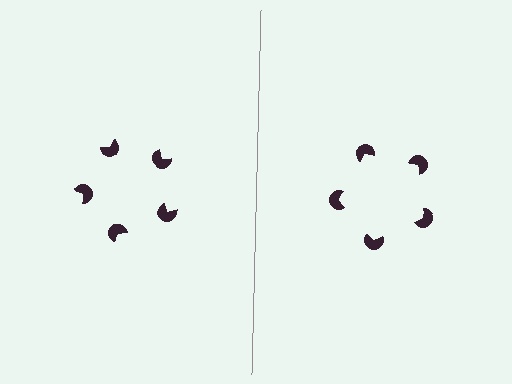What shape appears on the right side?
An illusory pentagon.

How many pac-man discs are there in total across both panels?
10 — 5 on each side.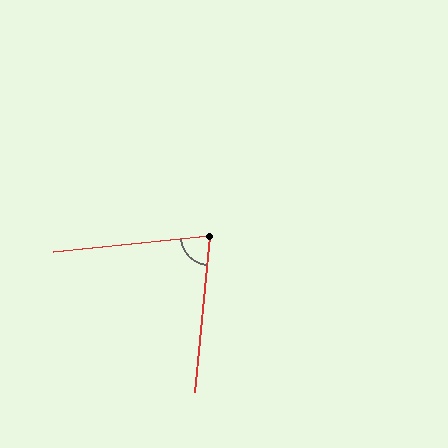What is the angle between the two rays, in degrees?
Approximately 79 degrees.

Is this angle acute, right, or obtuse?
It is acute.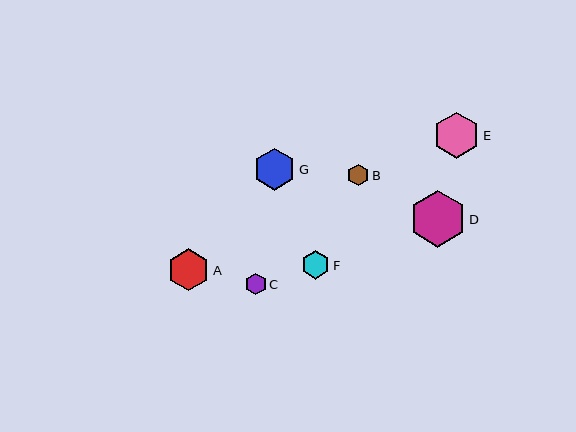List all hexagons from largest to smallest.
From largest to smallest: D, E, G, A, F, B, C.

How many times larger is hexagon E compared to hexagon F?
Hexagon E is approximately 1.6 times the size of hexagon F.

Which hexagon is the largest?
Hexagon D is the largest with a size of approximately 57 pixels.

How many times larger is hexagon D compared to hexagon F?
Hexagon D is approximately 2.0 times the size of hexagon F.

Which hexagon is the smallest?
Hexagon C is the smallest with a size of approximately 21 pixels.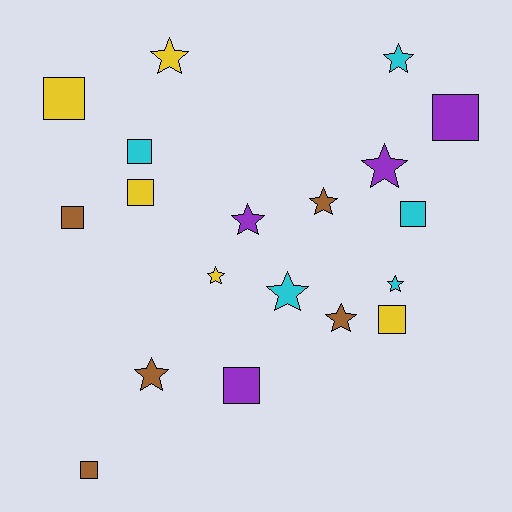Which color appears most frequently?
Brown, with 5 objects.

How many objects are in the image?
There are 19 objects.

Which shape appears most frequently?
Star, with 10 objects.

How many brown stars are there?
There are 3 brown stars.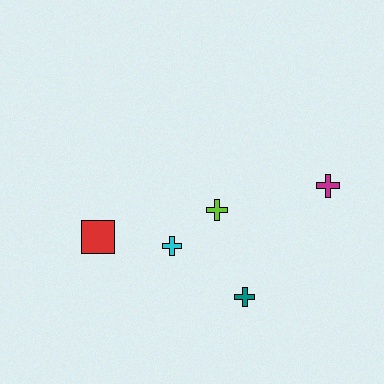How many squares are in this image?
There is 1 square.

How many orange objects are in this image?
There are no orange objects.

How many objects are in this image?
There are 5 objects.